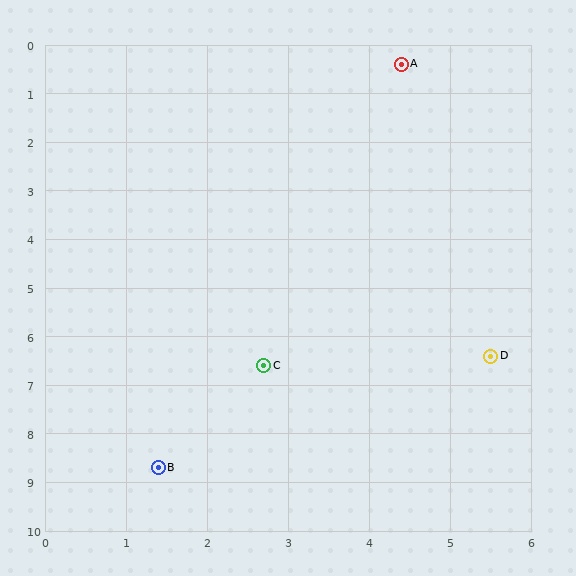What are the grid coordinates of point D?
Point D is at approximately (5.5, 6.4).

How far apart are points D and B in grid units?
Points D and B are about 4.7 grid units apart.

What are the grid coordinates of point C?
Point C is at approximately (2.7, 6.6).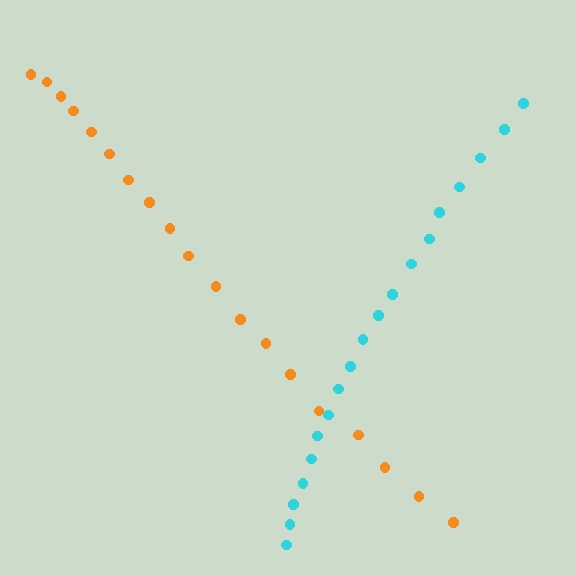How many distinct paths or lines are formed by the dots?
There are 2 distinct paths.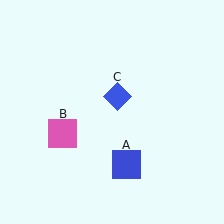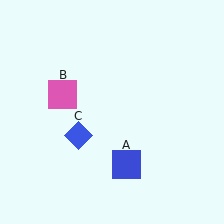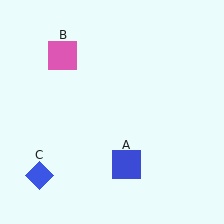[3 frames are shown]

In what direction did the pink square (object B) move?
The pink square (object B) moved up.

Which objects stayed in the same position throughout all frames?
Blue square (object A) remained stationary.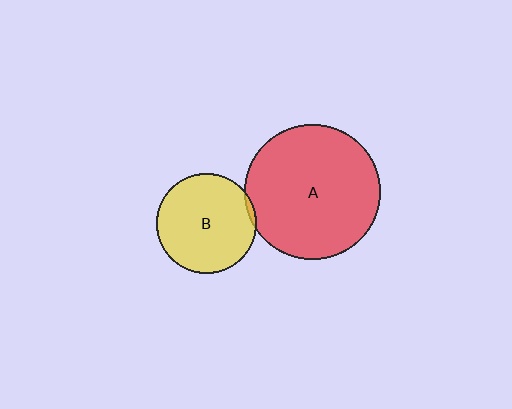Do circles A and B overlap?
Yes.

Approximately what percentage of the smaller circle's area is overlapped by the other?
Approximately 5%.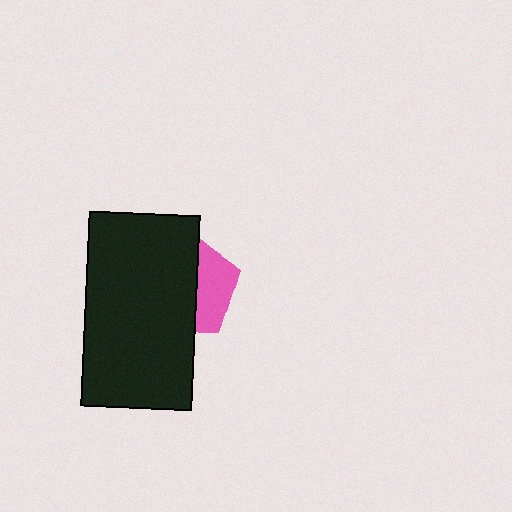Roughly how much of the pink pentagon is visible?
A small part of it is visible (roughly 36%).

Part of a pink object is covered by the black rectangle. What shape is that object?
It is a pentagon.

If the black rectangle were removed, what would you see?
You would see the complete pink pentagon.